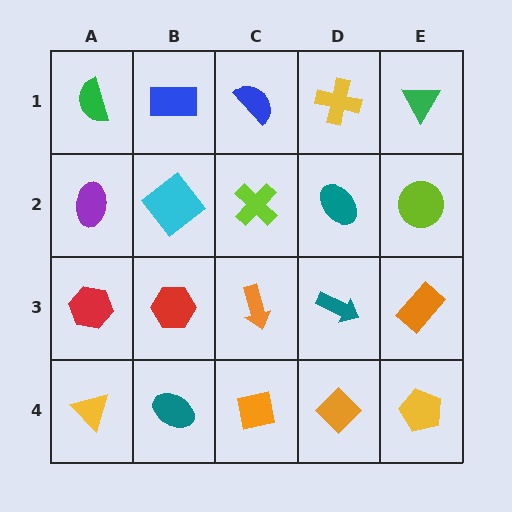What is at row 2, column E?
A lime circle.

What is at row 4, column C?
An orange square.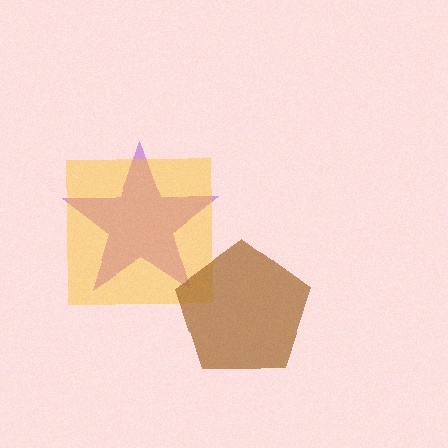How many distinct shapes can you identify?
There are 3 distinct shapes: a purple star, a yellow square, a brown pentagon.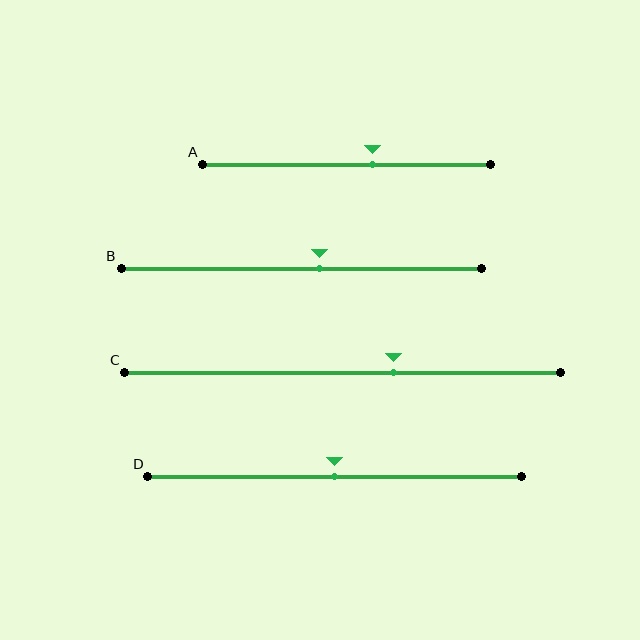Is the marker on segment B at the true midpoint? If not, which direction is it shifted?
No, the marker on segment B is shifted to the right by about 5% of the segment length.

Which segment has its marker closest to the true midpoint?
Segment D has its marker closest to the true midpoint.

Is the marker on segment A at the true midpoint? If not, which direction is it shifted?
No, the marker on segment A is shifted to the right by about 9% of the segment length.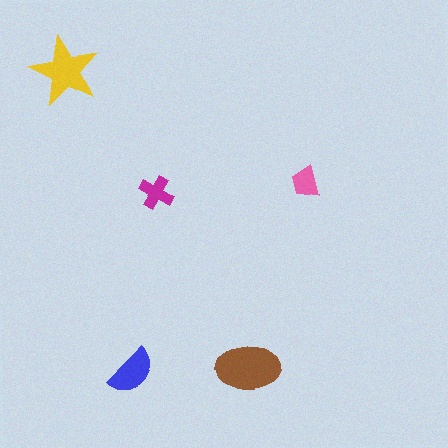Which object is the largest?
The brown ellipse.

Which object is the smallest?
The pink trapezoid.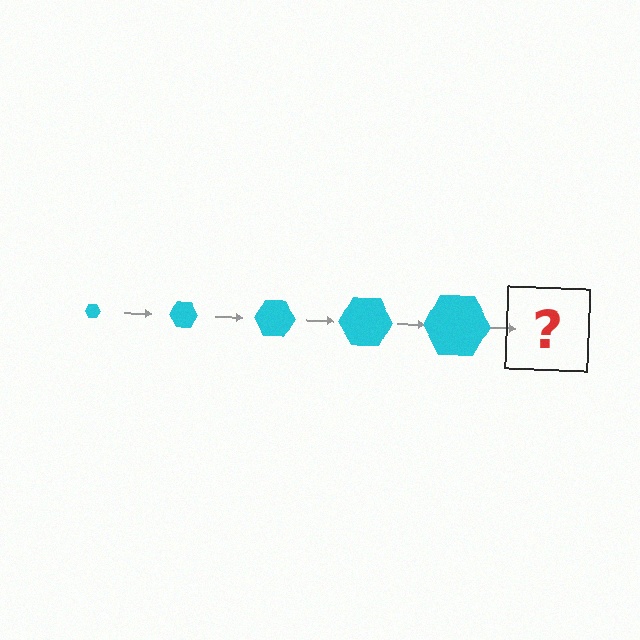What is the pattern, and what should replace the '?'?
The pattern is that the hexagon gets progressively larger each step. The '?' should be a cyan hexagon, larger than the previous one.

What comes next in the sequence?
The next element should be a cyan hexagon, larger than the previous one.